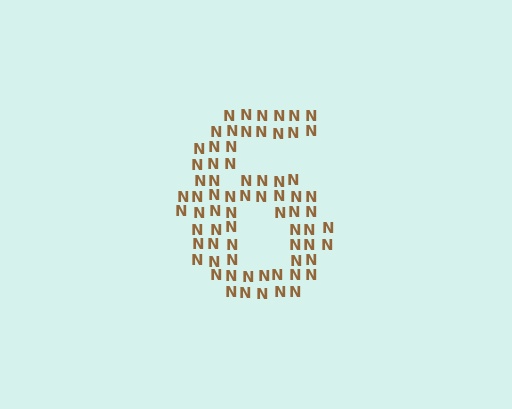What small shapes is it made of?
It is made of small letter N's.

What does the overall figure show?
The overall figure shows the digit 6.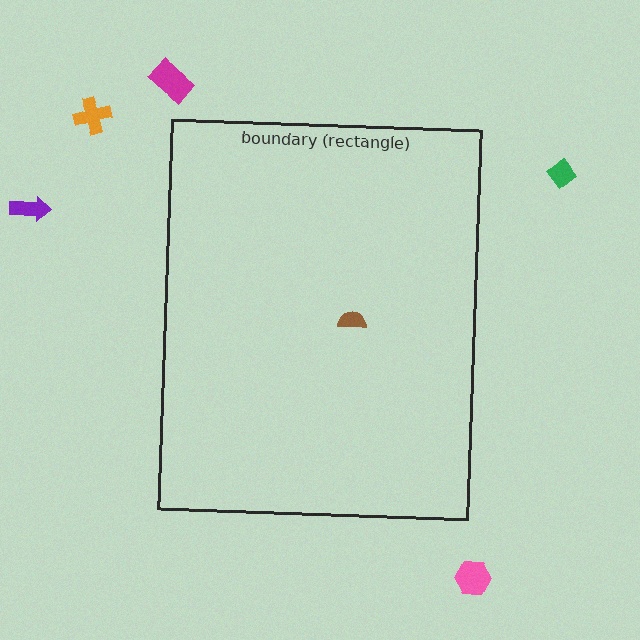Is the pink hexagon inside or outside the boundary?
Outside.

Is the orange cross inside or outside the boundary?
Outside.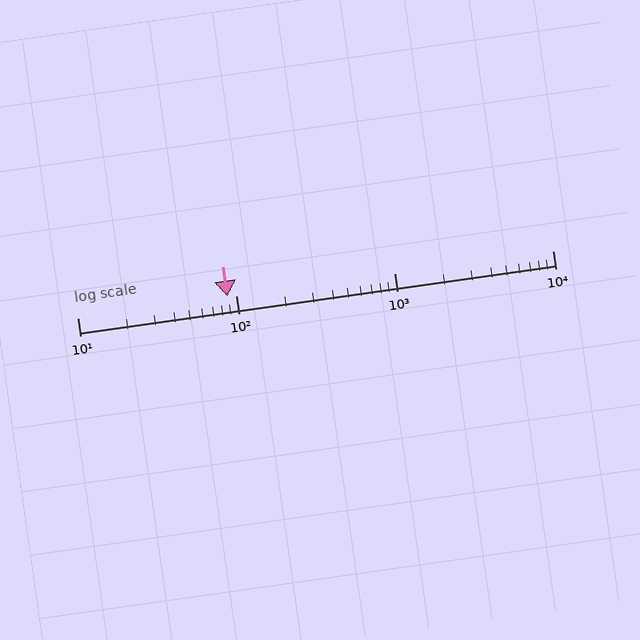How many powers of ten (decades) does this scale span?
The scale spans 3 decades, from 10 to 10000.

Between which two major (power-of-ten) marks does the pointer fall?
The pointer is between 10 and 100.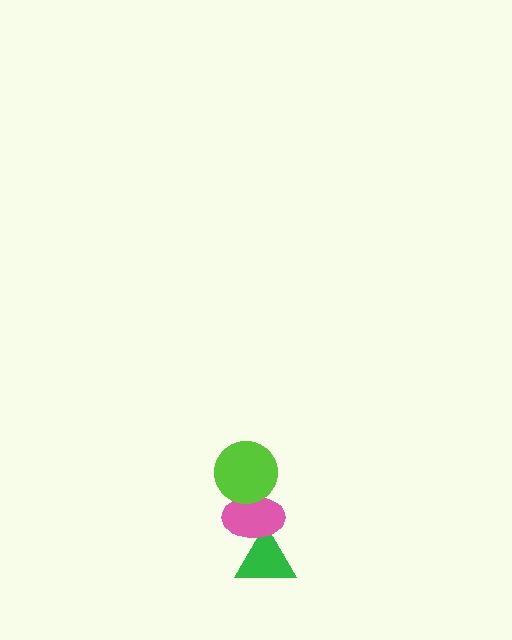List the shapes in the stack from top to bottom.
From top to bottom: the lime circle, the pink ellipse, the green triangle.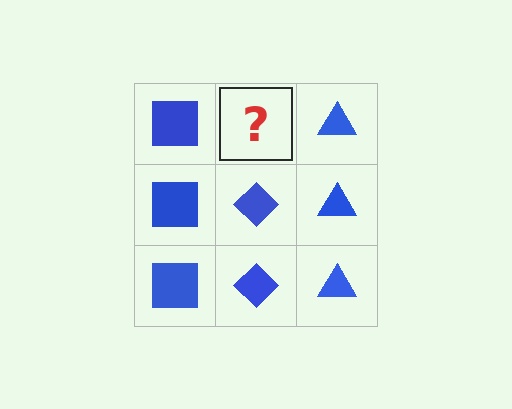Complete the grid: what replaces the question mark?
The question mark should be replaced with a blue diamond.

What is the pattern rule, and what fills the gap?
The rule is that each column has a consistent shape. The gap should be filled with a blue diamond.